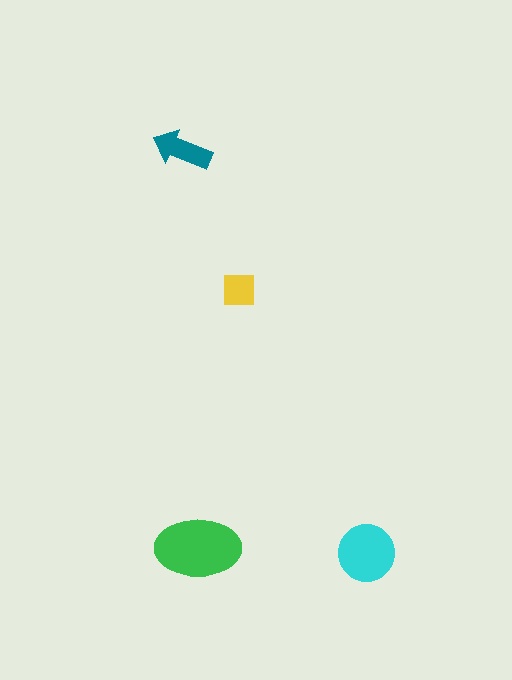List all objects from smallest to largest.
The yellow square, the teal arrow, the cyan circle, the green ellipse.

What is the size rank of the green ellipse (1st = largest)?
1st.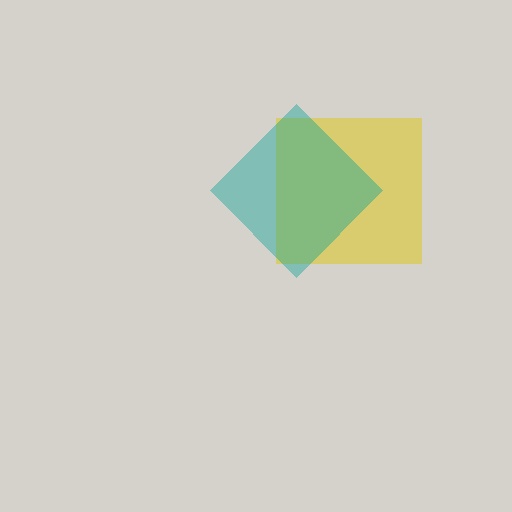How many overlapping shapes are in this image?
There are 2 overlapping shapes in the image.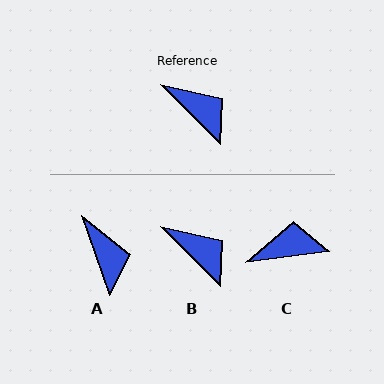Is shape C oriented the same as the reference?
No, it is off by about 53 degrees.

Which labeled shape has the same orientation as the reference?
B.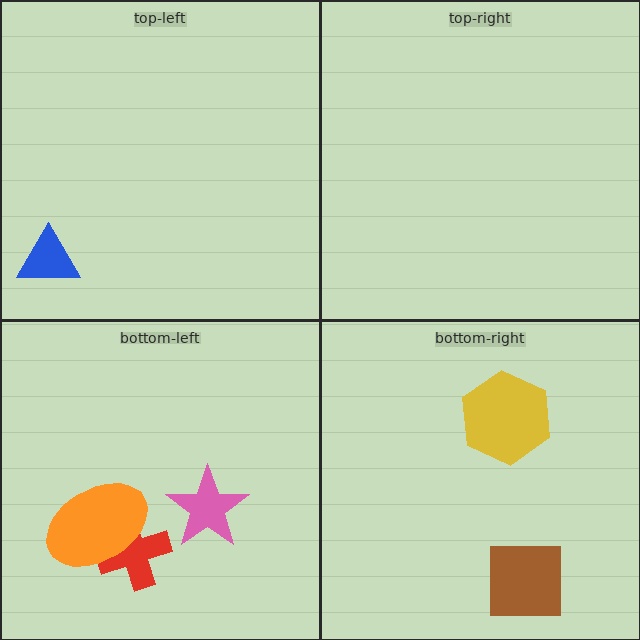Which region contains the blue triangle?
The top-left region.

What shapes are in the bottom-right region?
The brown square, the yellow hexagon.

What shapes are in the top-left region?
The blue triangle.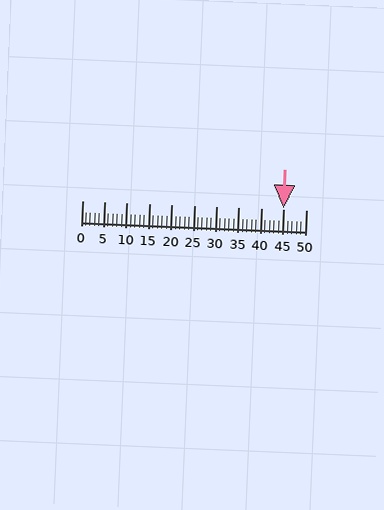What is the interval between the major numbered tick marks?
The major tick marks are spaced 5 units apart.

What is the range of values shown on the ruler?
The ruler shows values from 0 to 50.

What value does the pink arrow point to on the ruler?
The pink arrow points to approximately 45.